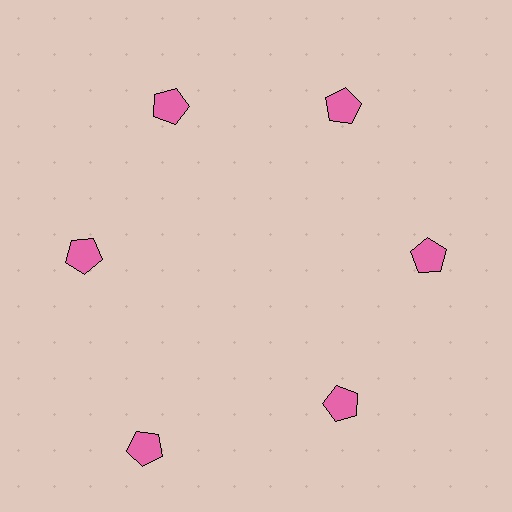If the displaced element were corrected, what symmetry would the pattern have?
It would have 6-fold rotational symmetry — the pattern would map onto itself every 60 degrees.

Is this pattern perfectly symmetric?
No. The 6 pink pentagons are arranged in a ring, but one element near the 7 o'clock position is pushed outward from the center, breaking the 6-fold rotational symmetry.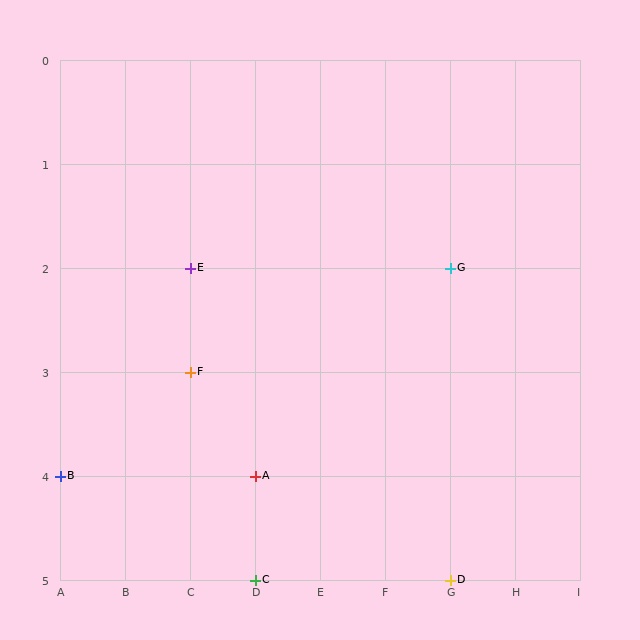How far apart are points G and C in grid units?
Points G and C are 3 columns and 3 rows apart (about 4.2 grid units diagonally).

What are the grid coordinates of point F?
Point F is at grid coordinates (C, 3).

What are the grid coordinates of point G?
Point G is at grid coordinates (G, 2).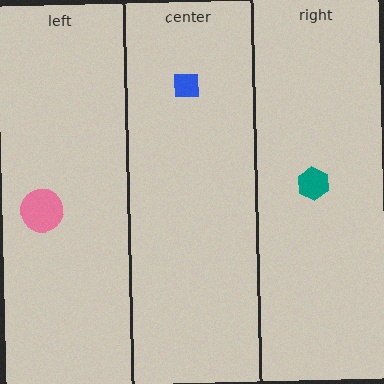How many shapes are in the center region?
1.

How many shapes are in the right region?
1.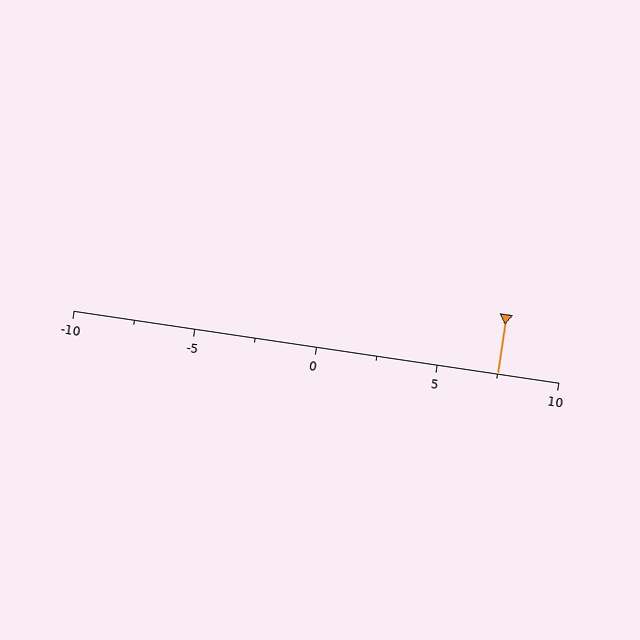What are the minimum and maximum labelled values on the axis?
The axis runs from -10 to 10.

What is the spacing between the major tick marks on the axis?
The major ticks are spaced 5 apart.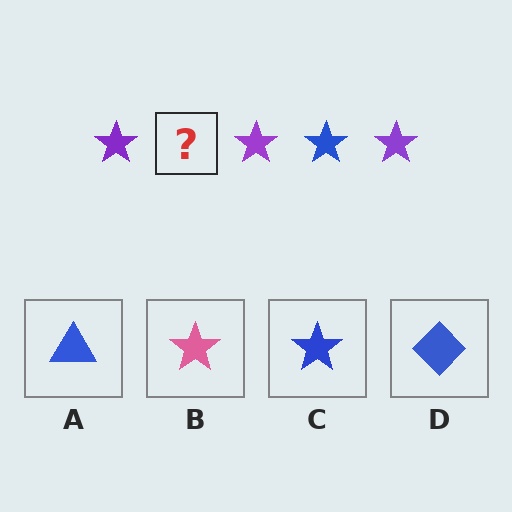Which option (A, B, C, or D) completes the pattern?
C.